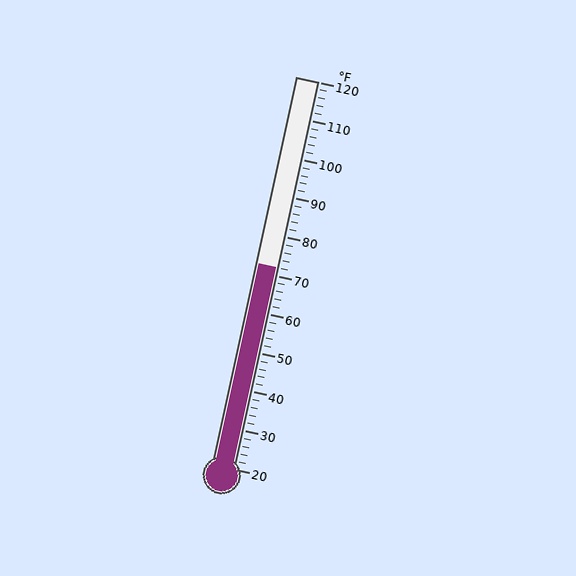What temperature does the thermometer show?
The thermometer shows approximately 72°F.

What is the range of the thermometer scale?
The thermometer scale ranges from 20°F to 120°F.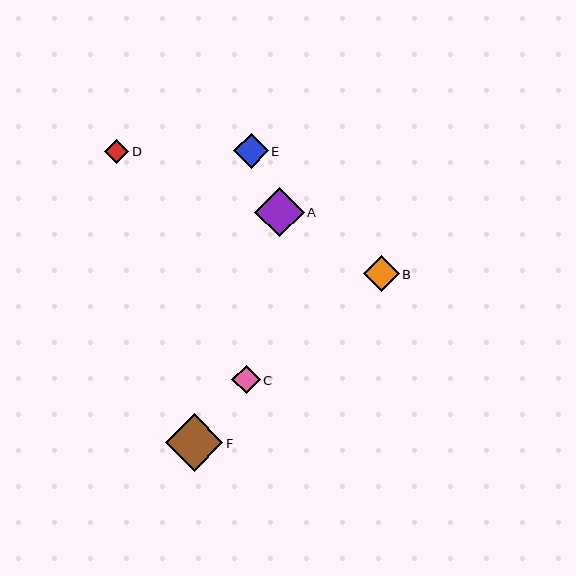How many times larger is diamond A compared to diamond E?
Diamond A is approximately 1.4 times the size of diamond E.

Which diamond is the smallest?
Diamond D is the smallest with a size of approximately 24 pixels.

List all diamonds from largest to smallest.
From largest to smallest: F, A, B, E, C, D.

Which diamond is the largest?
Diamond F is the largest with a size of approximately 58 pixels.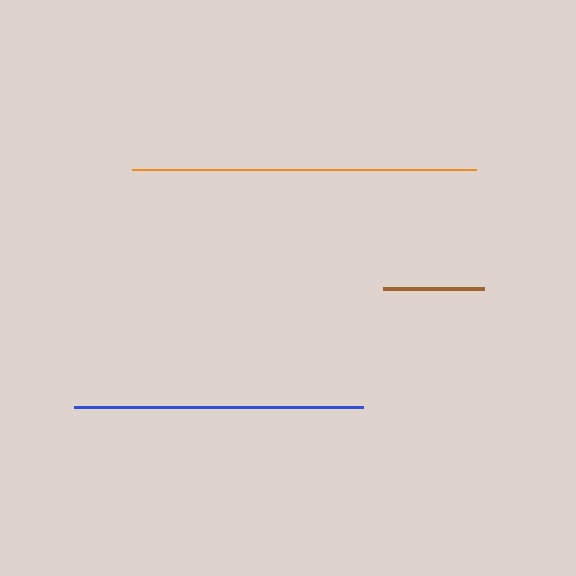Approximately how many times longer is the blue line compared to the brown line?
The blue line is approximately 2.9 times the length of the brown line.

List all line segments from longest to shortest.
From longest to shortest: orange, blue, brown.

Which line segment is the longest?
The orange line is the longest at approximately 344 pixels.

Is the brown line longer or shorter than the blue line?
The blue line is longer than the brown line.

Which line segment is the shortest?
The brown line is the shortest at approximately 101 pixels.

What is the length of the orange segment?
The orange segment is approximately 344 pixels long.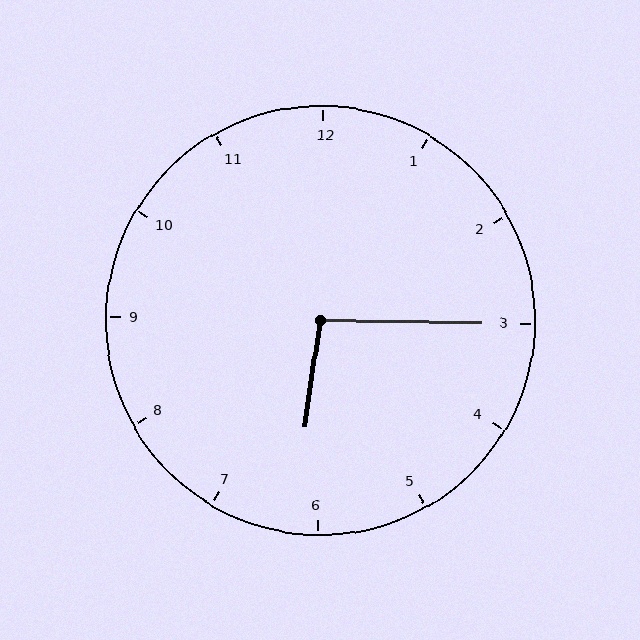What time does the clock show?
6:15.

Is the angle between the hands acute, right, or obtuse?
It is obtuse.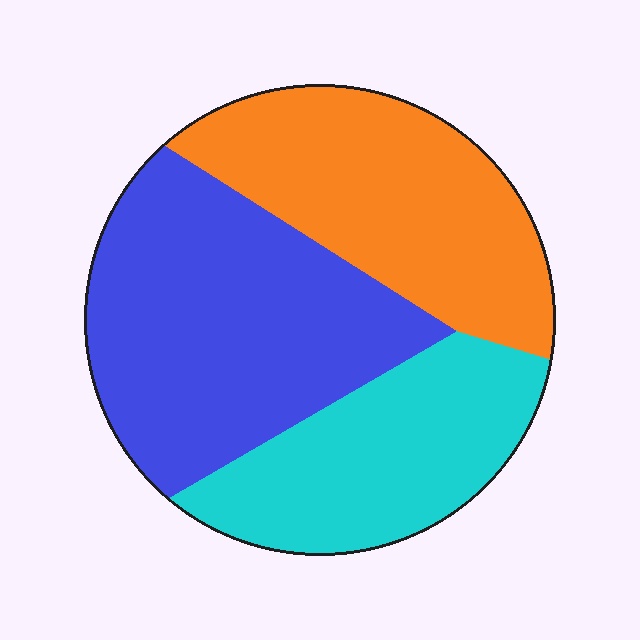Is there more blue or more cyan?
Blue.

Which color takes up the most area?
Blue, at roughly 40%.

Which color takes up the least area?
Cyan, at roughly 25%.